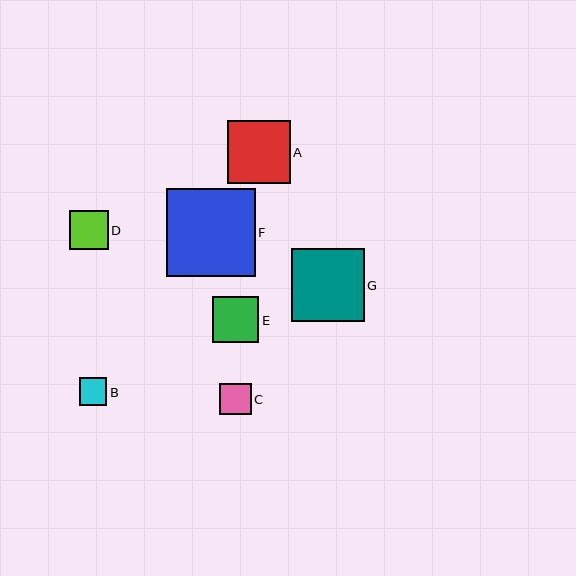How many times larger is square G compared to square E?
Square G is approximately 1.6 times the size of square E.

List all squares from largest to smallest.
From largest to smallest: F, G, A, E, D, C, B.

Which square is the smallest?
Square B is the smallest with a size of approximately 27 pixels.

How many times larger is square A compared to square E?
Square A is approximately 1.4 times the size of square E.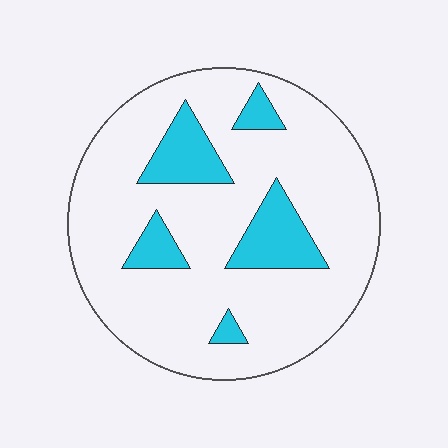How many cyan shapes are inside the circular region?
5.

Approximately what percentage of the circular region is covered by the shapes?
Approximately 15%.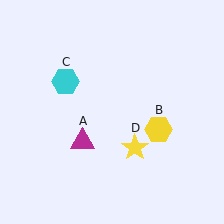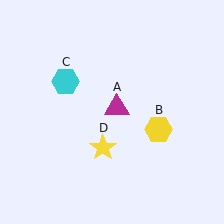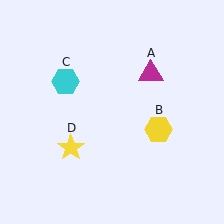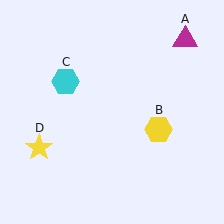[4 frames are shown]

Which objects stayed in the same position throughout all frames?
Yellow hexagon (object B) and cyan hexagon (object C) remained stationary.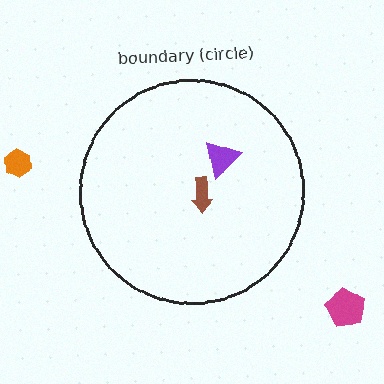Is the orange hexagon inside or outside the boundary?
Outside.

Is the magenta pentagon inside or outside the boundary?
Outside.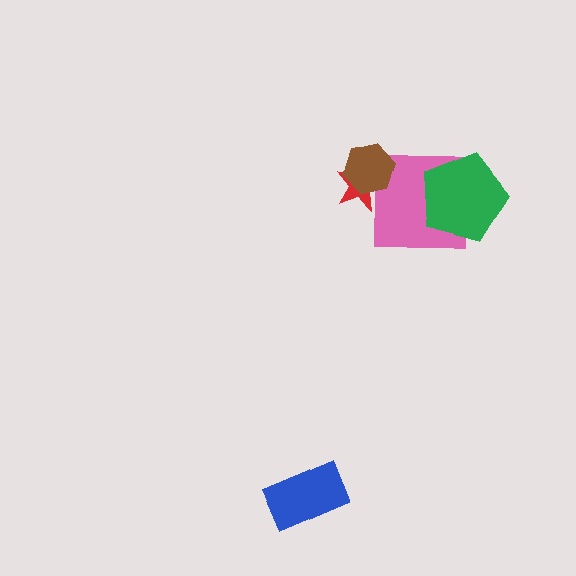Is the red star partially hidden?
Yes, it is partially covered by another shape.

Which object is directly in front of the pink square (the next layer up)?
The green pentagon is directly in front of the pink square.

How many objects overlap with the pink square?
3 objects overlap with the pink square.